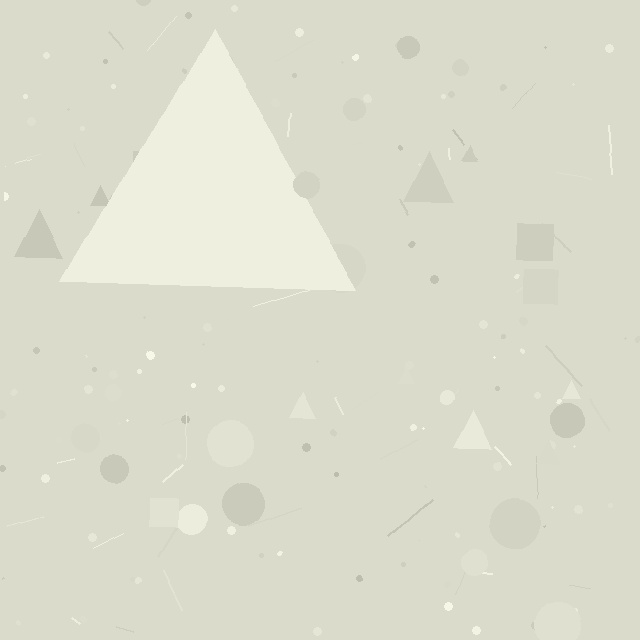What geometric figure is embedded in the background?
A triangle is embedded in the background.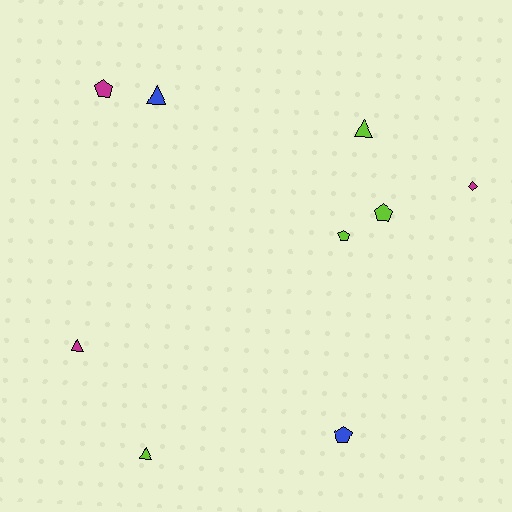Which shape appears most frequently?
Triangle, with 4 objects.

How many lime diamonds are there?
There are no lime diamonds.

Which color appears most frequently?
Lime, with 4 objects.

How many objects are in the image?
There are 9 objects.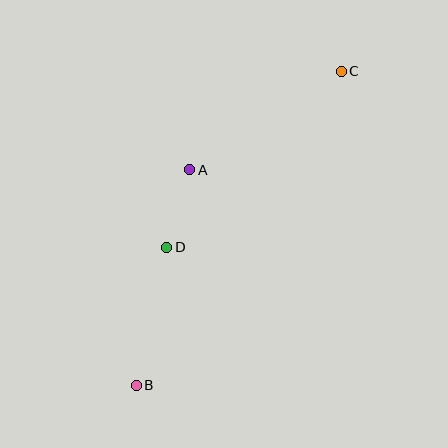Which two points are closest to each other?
Points A and D are closest to each other.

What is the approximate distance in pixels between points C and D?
The distance between C and D is approximately 248 pixels.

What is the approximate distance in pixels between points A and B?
The distance between A and B is approximately 222 pixels.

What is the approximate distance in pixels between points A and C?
The distance between A and C is approximately 181 pixels.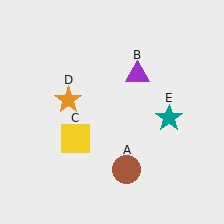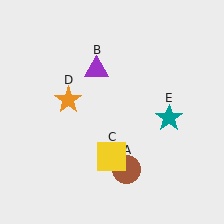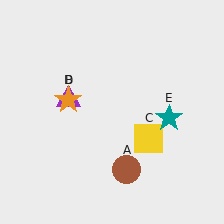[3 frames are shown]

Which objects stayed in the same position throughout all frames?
Brown circle (object A) and orange star (object D) and teal star (object E) remained stationary.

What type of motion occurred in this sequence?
The purple triangle (object B), yellow square (object C) rotated counterclockwise around the center of the scene.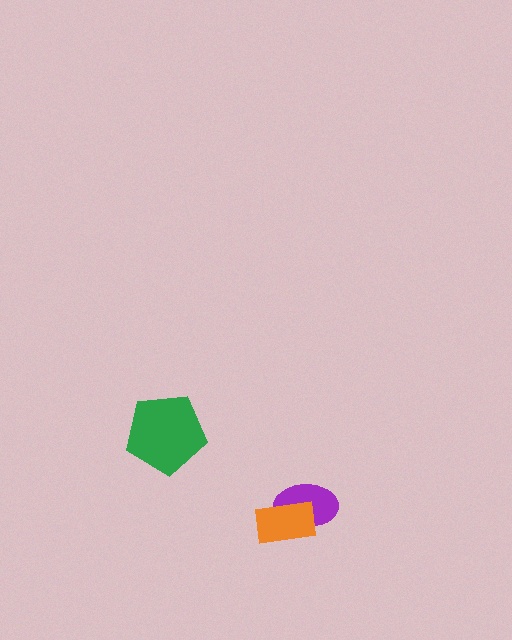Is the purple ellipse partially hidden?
Yes, it is partially covered by another shape.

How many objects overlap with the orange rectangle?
1 object overlaps with the orange rectangle.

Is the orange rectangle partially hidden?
No, no other shape covers it.